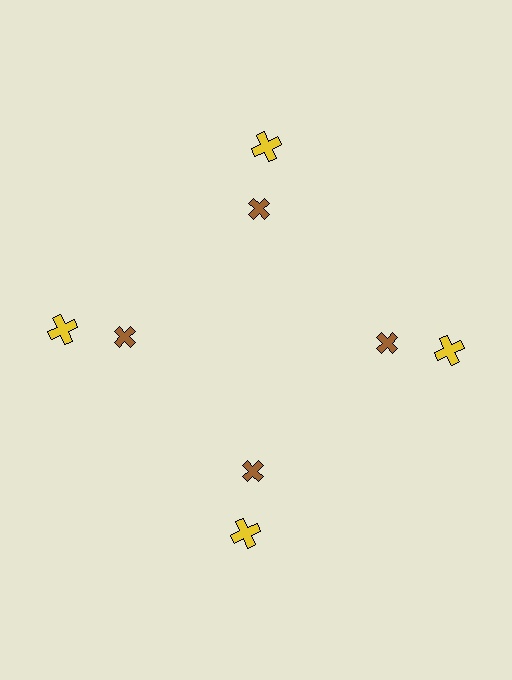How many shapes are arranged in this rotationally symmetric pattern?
There are 8 shapes, arranged in 4 groups of 2.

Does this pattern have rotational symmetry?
Yes, this pattern has 4-fold rotational symmetry. It looks the same after rotating 90 degrees around the center.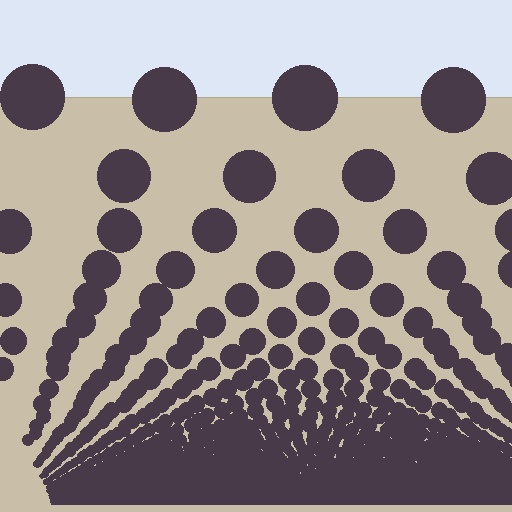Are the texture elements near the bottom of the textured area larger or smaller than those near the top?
Smaller. The gradient is inverted — elements near the bottom are smaller and denser.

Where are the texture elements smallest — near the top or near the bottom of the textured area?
Near the bottom.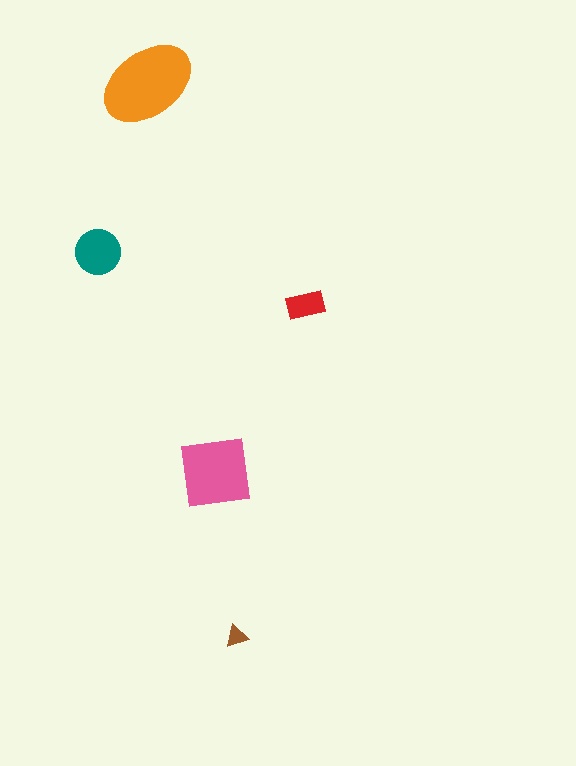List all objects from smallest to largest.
The brown triangle, the red rectangle, the teal circle, the pink square, the orange ellipse.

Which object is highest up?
The orange ellipse is topmost.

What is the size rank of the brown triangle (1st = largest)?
5th.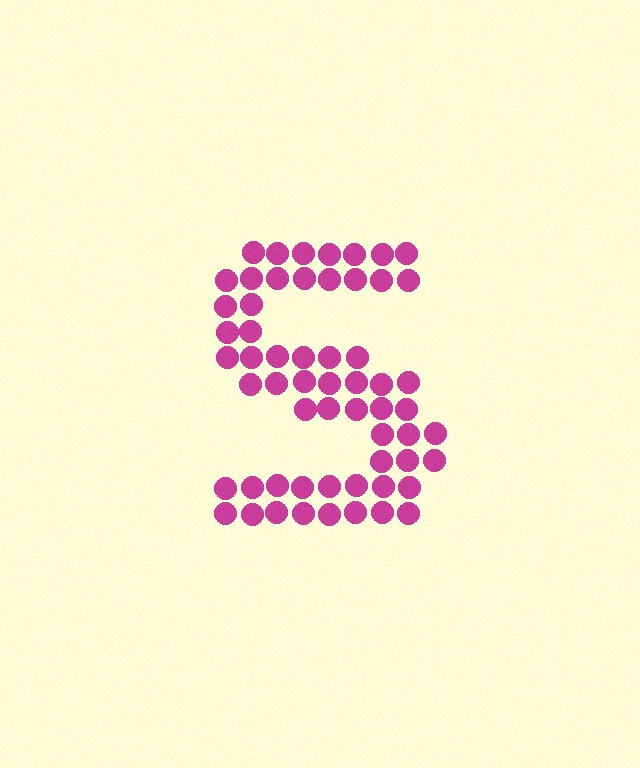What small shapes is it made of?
It is made of small circles.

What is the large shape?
The large shape is the letter S.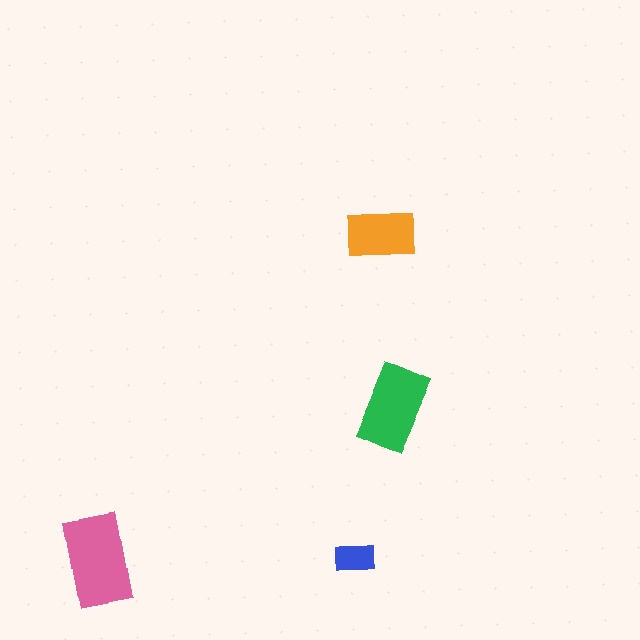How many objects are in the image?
There are 4 objects in the image.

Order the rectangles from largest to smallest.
the pink one, the green one, the orange one, the blue one.